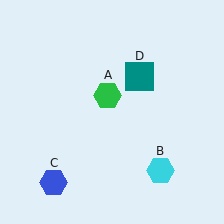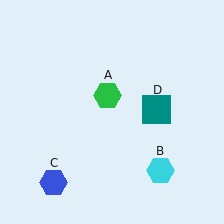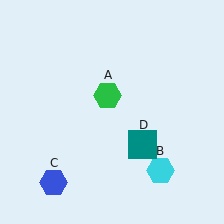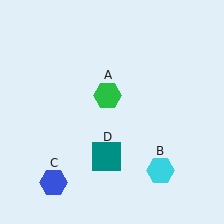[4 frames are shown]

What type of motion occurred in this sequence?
The teal square (object D) rotated clockwise around the center of the scene.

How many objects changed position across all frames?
1 object changed position: teal square (object D).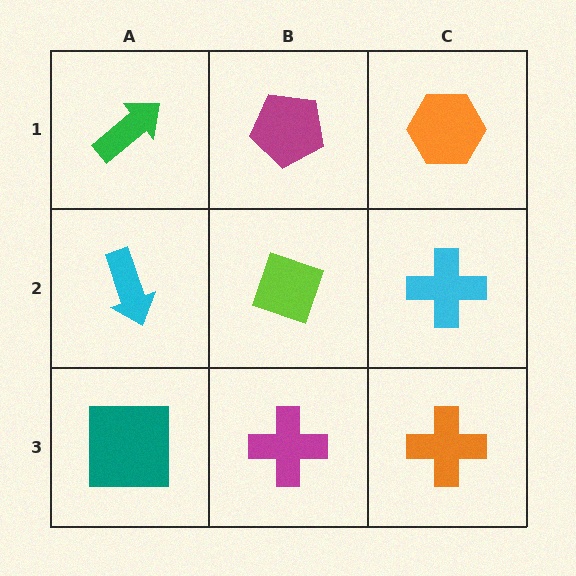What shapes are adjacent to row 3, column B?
A lime diamond (row 2, column B), a teal square (row 3, column A), an orange cross (row 3, column C).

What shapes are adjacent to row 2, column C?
An orange hexagon (row 1, column C), an orange cross (row 3, column C), a lime diamond (row 2, column B).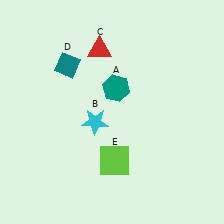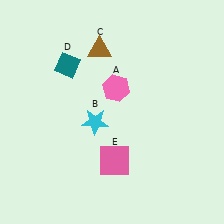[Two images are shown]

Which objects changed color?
A changed from teal to pink. C changed from red to brown. E changed from lime to pink.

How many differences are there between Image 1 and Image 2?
There are 3 differences between the two images.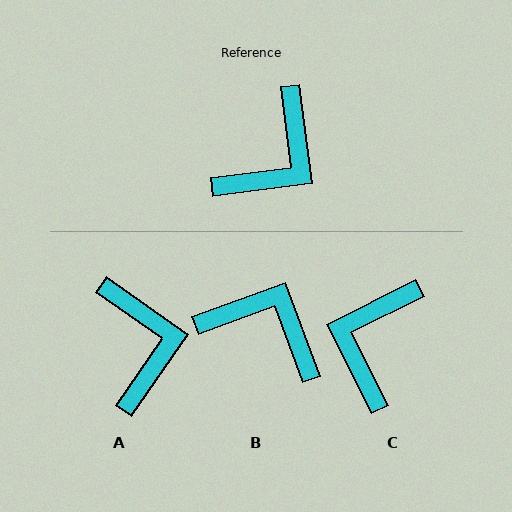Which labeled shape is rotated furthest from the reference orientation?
C, about 161 degrees away.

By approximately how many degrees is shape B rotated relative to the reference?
Approximately 103 degrees counter-clockwise.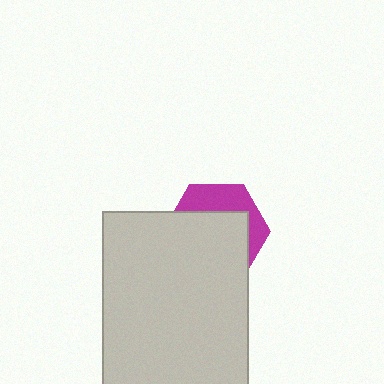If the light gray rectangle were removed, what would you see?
You would see the complete magenta hexagon.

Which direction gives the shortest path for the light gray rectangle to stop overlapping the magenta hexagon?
Moving down gives the shortest separation.